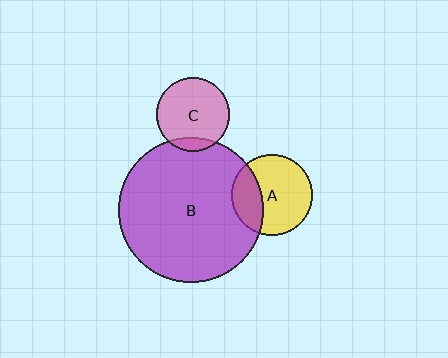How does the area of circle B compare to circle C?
Approximately 3.9 times.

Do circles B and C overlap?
Yes.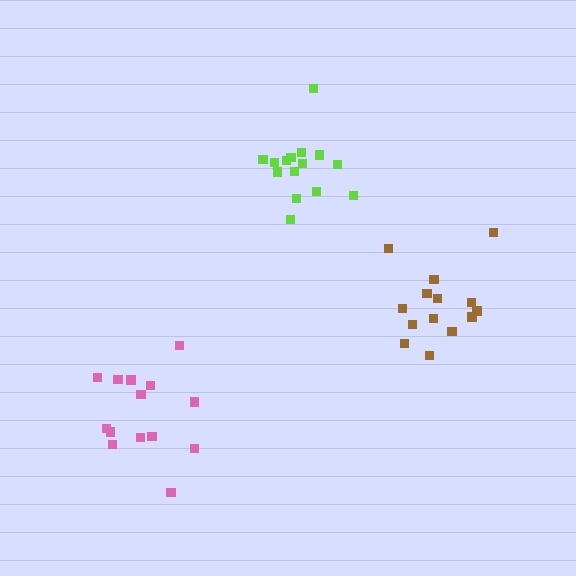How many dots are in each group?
Group 1: 15 dots, Group 2: 15 dots, Group 3: 14 dots (44 total).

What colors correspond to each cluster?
The clusters are colored: pink, lime, brown.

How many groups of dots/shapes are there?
There are 3 groups.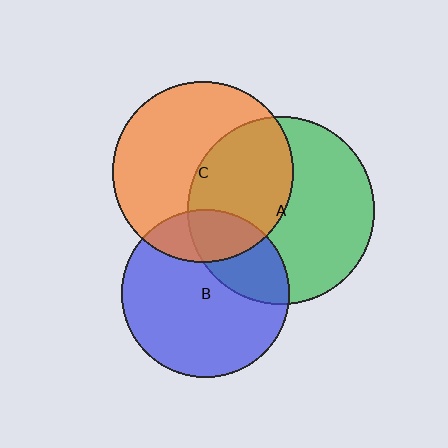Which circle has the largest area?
Circle A (green).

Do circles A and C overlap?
Yes.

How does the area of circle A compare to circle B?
Approximately 1.2 times.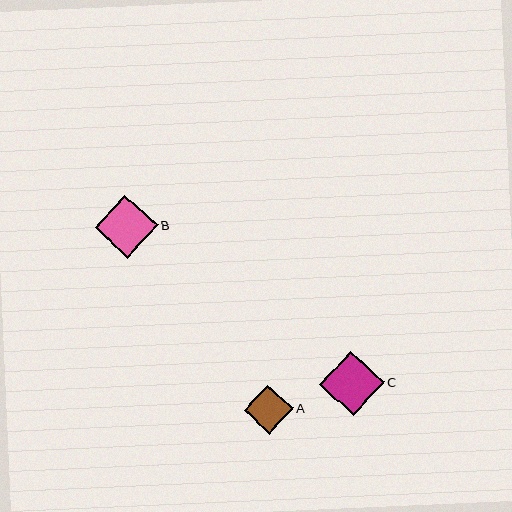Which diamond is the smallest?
Diamond A is the smallest with a size of approximately 49 pixels.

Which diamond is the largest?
Diamond C is the largest with a size of approximately 64 pixels.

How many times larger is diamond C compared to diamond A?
Diamond C is approximately 1.3 times the size of diamond A.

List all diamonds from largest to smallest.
From largest to smallest: C, B, A.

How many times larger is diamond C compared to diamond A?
Diamond C is approximately 1.3 times the size of diamond A.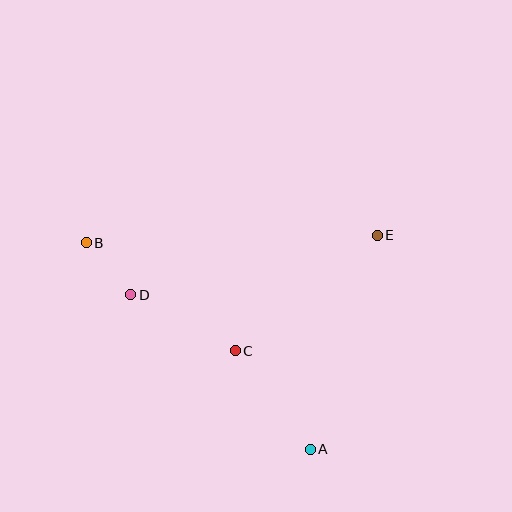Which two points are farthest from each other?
Points A and B are farthest from each other.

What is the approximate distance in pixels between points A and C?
The distance between A and C is approximately 124 pixels.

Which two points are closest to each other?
Points B and D are closest to each other.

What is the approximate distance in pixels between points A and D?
The distance between A and D is approximately 237 pixels.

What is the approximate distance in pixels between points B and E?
The distance between B and E is approximately 291 pixels.